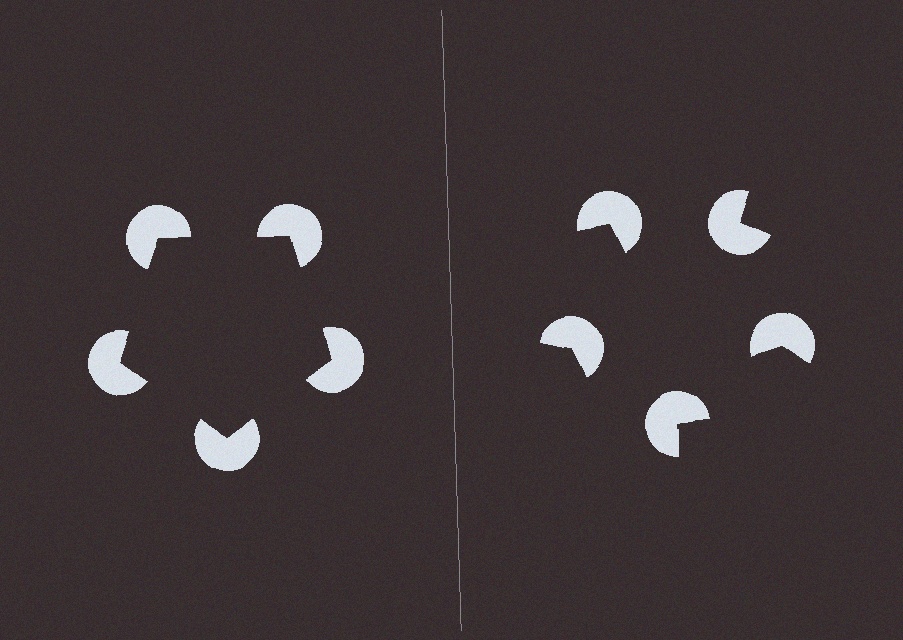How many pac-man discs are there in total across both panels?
10 — 5 on each side.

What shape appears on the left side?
An illusory pentagon.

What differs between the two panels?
The pac-man discs are positioned identically on both sides; only the wedge orientations differ. On the left they align to a pentagon; on the right they are misaligned.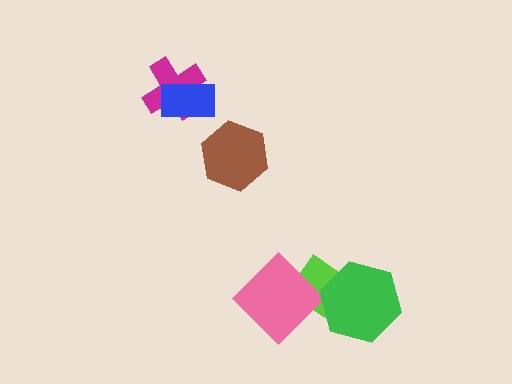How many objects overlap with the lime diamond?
2 objects overlap with the lime diamond.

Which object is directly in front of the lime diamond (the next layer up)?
The pink diamond is directly in front of the lime diamond.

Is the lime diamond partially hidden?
Yes, it is partially covered by another shape.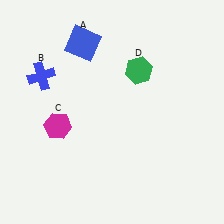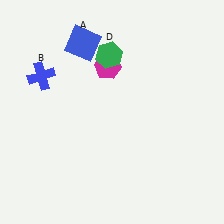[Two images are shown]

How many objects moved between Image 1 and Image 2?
2 objects moved between the two images.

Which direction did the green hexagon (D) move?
The green hexagon (D) moved left.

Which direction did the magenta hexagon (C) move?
The magenta hexagon (C) moved up.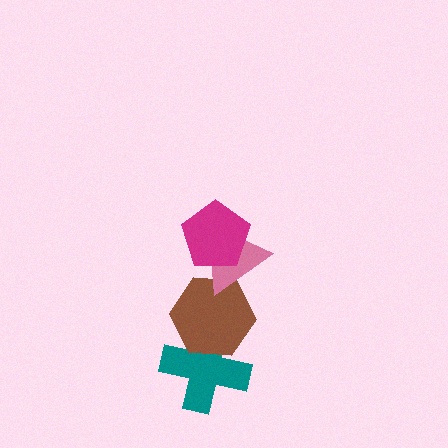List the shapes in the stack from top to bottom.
From top to bottom: the magenta pentagon, the pink triangle, the brown hexagon, the teal cross.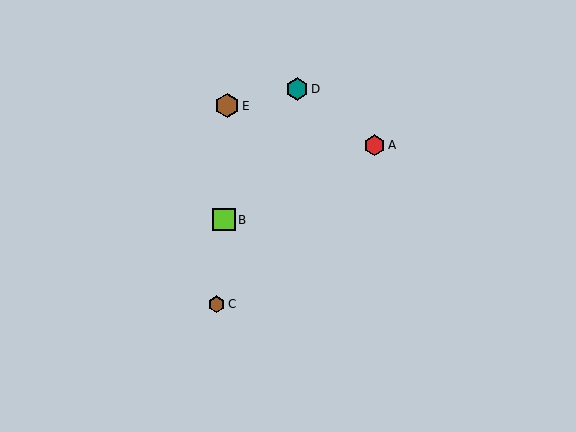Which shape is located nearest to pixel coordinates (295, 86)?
The teal hexagon (labeled D) at (297, 89) is nearest to that location.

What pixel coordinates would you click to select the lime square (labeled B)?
Click at (224, 220) to select the lime square B.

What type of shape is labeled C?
Shape C is a brown hexagon.